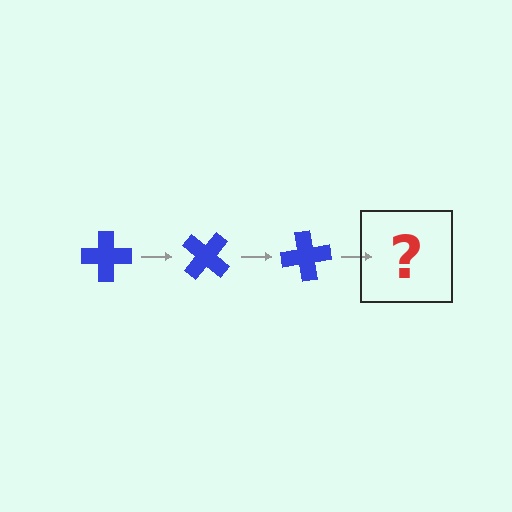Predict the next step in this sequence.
The next step is a blue cross rotated 120 degrees.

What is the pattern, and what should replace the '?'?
The pattern is that the cross rotates 40 degrees each step. The '?' should be a blue cross rotated 120 degrees.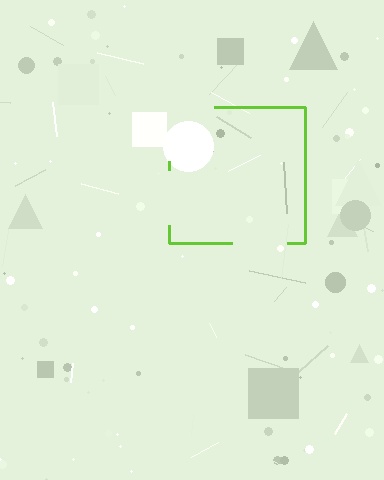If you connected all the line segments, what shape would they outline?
They would outline a square.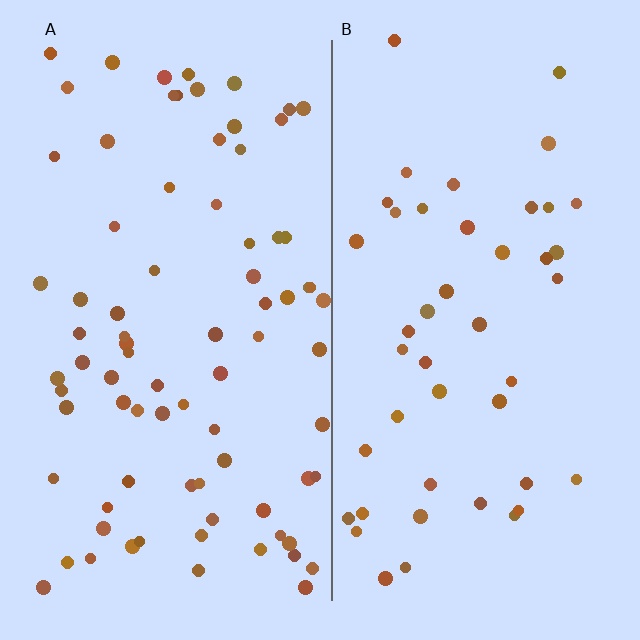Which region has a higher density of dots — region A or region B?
A (the left).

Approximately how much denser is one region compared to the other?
Approximately 1.8× — region A over region B.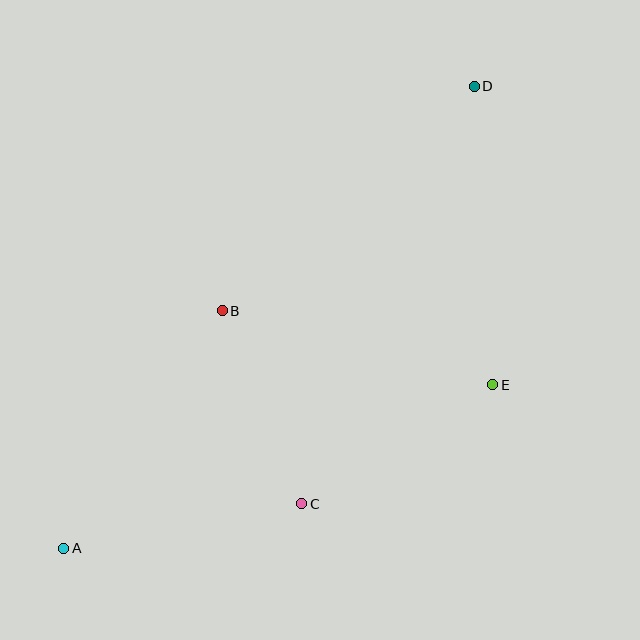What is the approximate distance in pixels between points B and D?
The distance between B and D is approximately 338 pixels.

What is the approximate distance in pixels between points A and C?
The distance between A and C is approximately 242 pixels.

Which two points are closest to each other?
Points B and C are closest to each other.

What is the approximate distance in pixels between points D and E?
The distance between D and E is approximately 299 pixels.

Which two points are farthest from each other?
Points A and D are farthest from each other.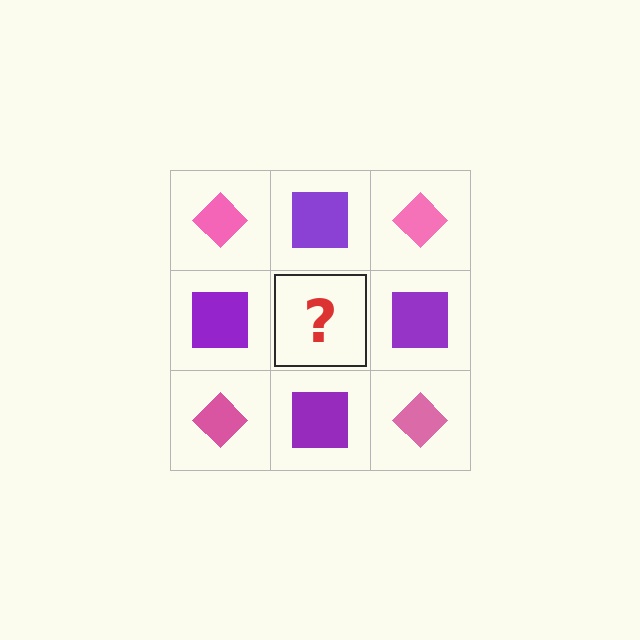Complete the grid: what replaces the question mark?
The question mark should be replaced with a pink diamond.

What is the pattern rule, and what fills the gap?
The rule is that it alternates pink diamond and purple square in a checkerboard pattern. The gap should be filled with a pink diamond.